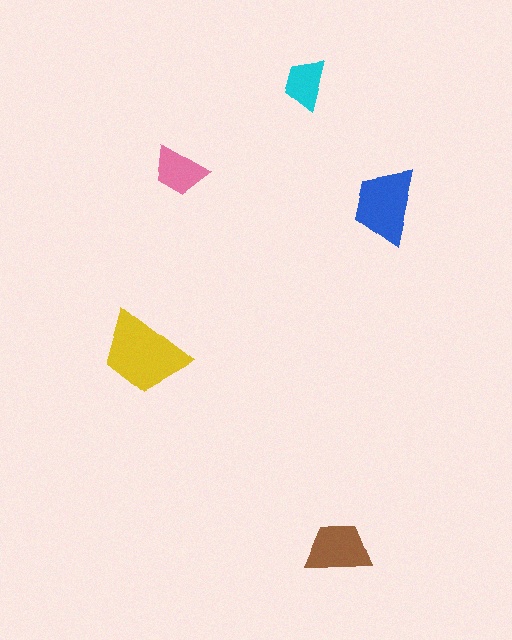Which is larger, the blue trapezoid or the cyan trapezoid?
The blue one.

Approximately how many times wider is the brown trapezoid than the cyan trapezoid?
About 1.5 times wider.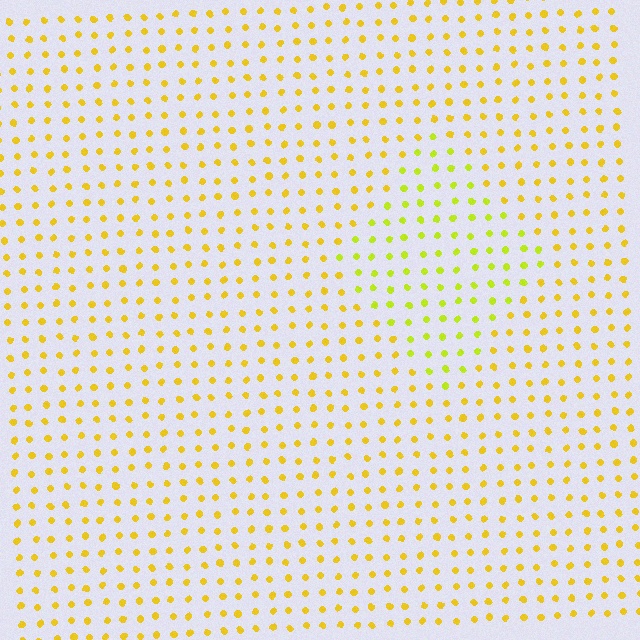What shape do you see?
I see a diamond.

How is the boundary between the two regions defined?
The boundary is defined purely by a slight shift in hue (about 25 degrees). Spacing, size, and orientation are identical on both sides.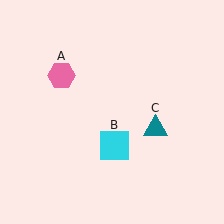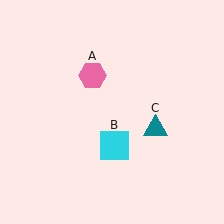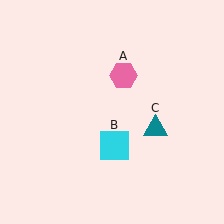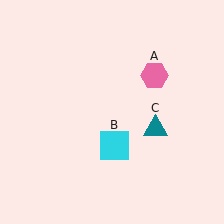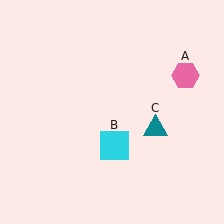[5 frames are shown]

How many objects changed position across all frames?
1 object changed position: pink hexagon (object A).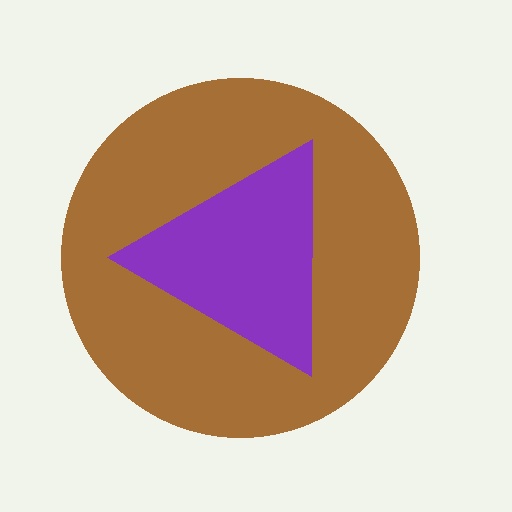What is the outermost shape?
The brown circle.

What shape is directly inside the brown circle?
The purple triangle.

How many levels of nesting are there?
2.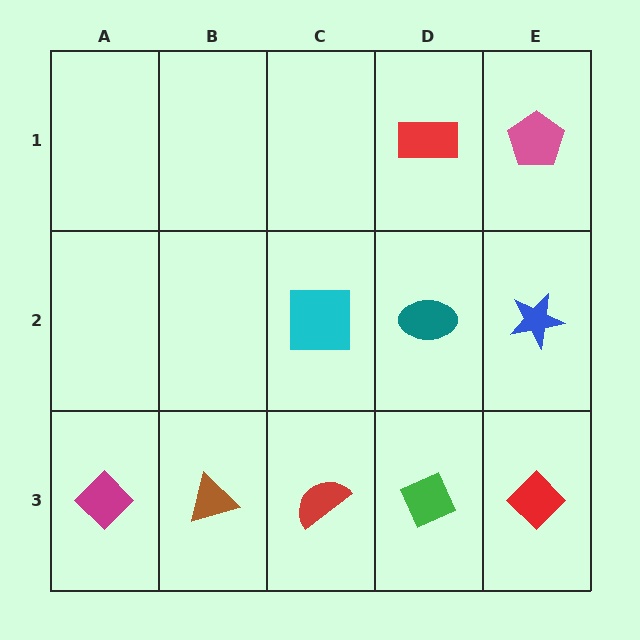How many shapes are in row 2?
3 shapes.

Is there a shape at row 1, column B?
No, that cell is empty.